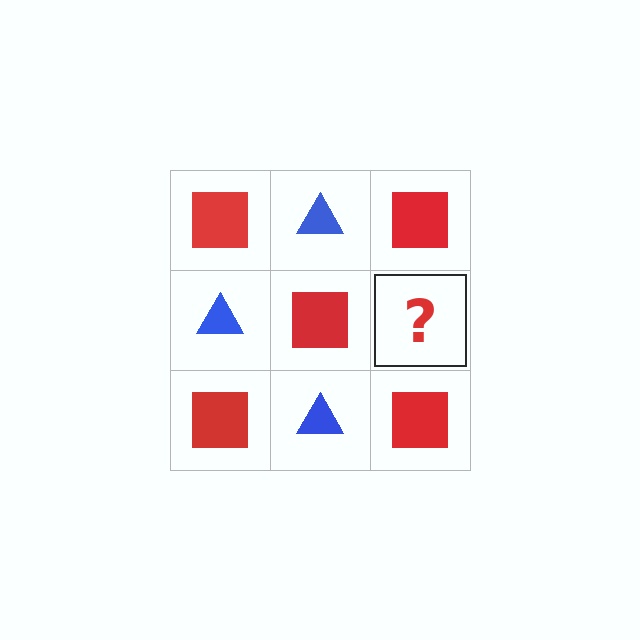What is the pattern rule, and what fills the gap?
The rule is that it alternates red square and blue triangle in a checkerboard pattern. The gap should be filled with a blue triangle.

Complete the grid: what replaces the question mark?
The question mark should be replaced with a blue triangle.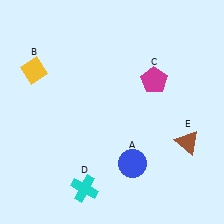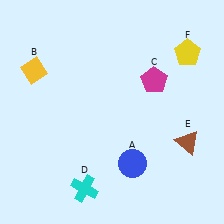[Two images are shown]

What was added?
A yellow pentagon (F) was added in Image 2.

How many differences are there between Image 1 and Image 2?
There is 1 difference between the two images.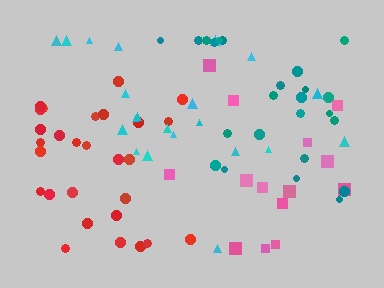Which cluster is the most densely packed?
Red.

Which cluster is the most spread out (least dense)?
Pink.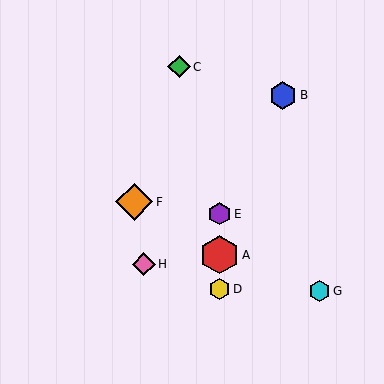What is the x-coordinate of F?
Object F is at x≈134.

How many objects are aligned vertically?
3 objects (A, D, E) are aligned vertically.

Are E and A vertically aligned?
Yes, both are at x≈220.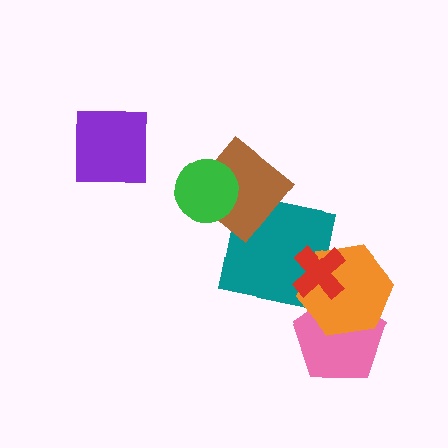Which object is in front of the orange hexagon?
The red cross is in front of the orange hexagon.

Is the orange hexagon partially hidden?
Yes, it is partially covered by another shape.